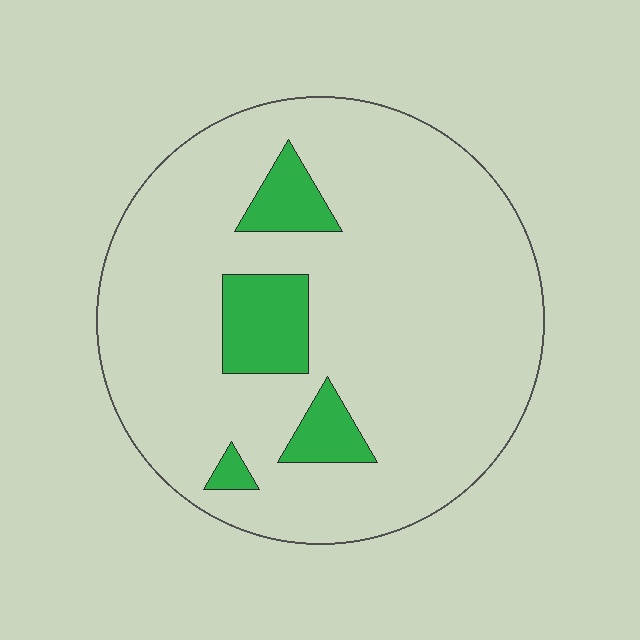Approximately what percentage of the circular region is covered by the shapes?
Approximately 10%.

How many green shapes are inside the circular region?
4.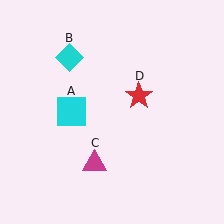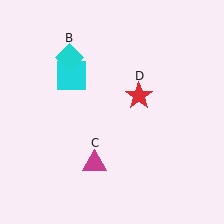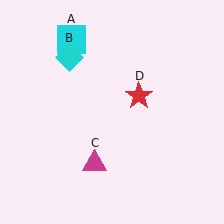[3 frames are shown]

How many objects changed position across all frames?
1 object changed position: cyan square (object A).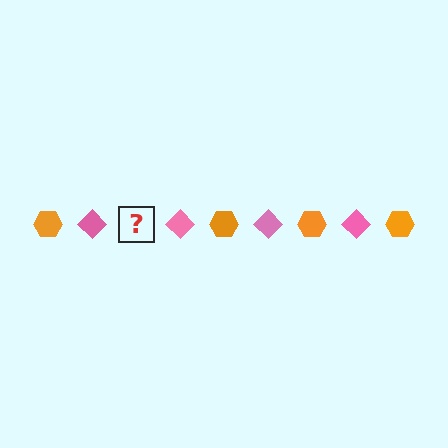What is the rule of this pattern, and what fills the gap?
The rule is that the pattern alternates between orange hexagon and pink diamond. The gap should be filled with an orange hexagon.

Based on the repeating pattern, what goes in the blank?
The blank should be an orange hexagon.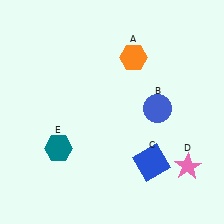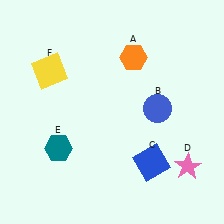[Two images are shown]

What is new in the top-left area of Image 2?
A yellow square (F) was added in the top-left area of Image 2.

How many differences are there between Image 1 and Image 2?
There is 1 difference between the two images.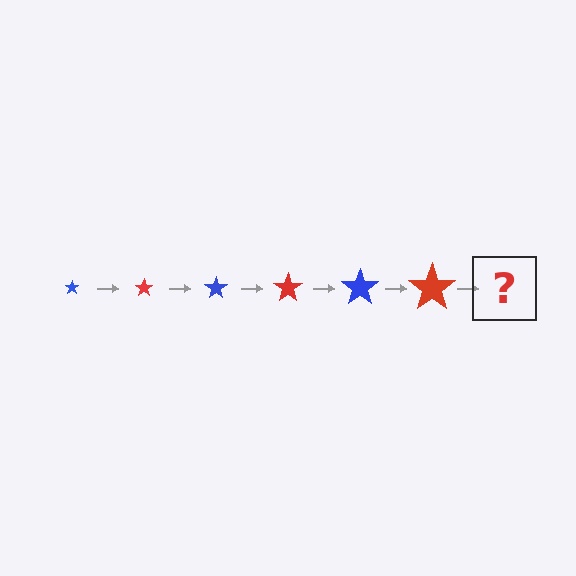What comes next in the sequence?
The next element should be a blue star, larger than the previous one.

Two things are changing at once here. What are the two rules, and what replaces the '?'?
The two rules are that the star grows larger each step and the color cycles through blue and red. The '?' should be a blue star, larger than the previous one.